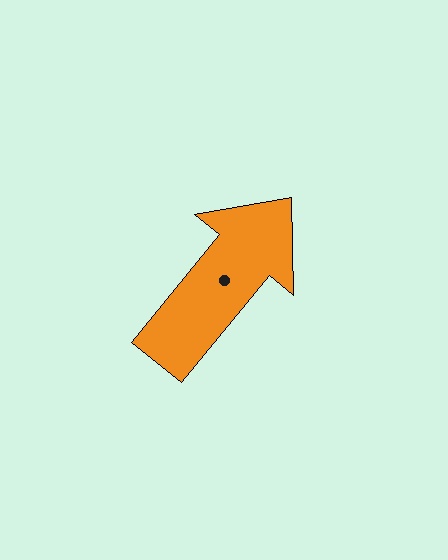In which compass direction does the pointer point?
Northeast.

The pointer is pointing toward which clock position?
Roughly 1 o'clock.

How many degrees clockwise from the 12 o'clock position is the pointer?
Approximately 39 degrees.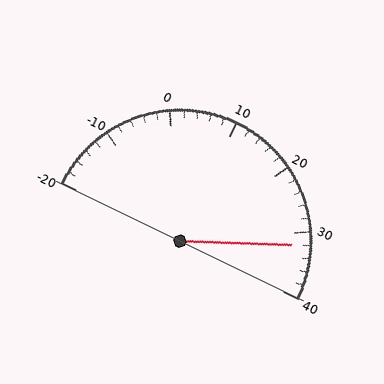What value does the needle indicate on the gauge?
The needle indicates approximately 32.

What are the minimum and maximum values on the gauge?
The gauge ranges from -20 to 40.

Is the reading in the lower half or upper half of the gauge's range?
The reading is in the upper half of the range (-20 to 40).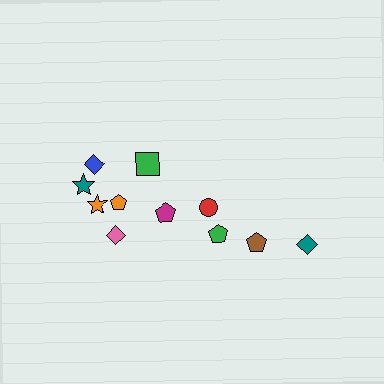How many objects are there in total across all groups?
There are 11 objects.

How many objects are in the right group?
There are 4 objects.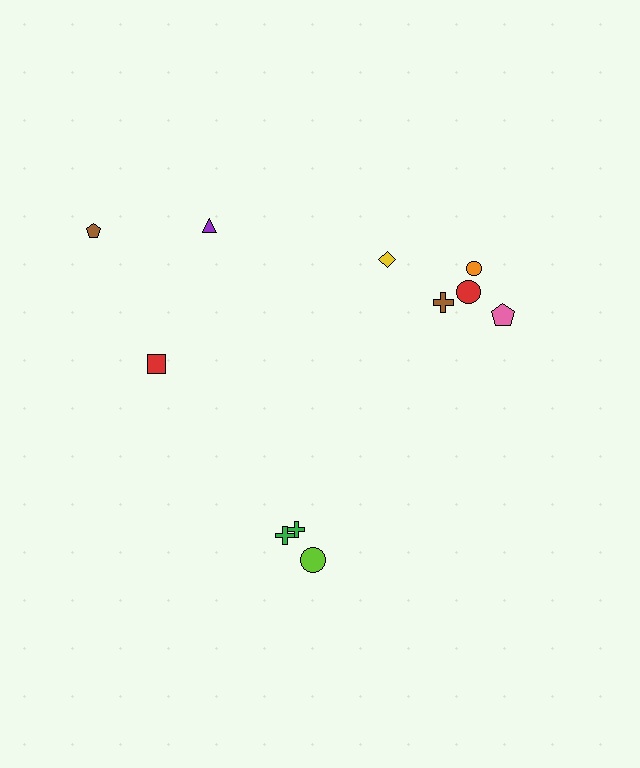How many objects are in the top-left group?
There are 3 objects.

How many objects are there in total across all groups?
There are 11 objects.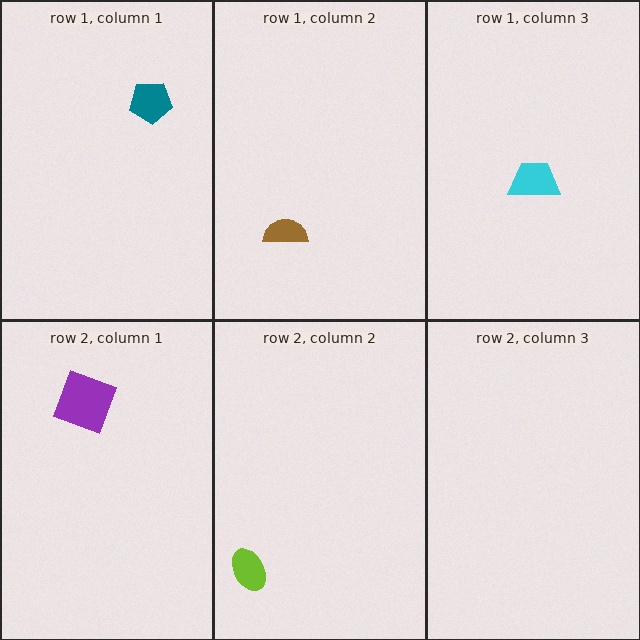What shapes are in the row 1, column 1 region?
The teal pentagon.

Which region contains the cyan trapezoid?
The row 1, column 3 region.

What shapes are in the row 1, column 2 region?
The brown semicircle.